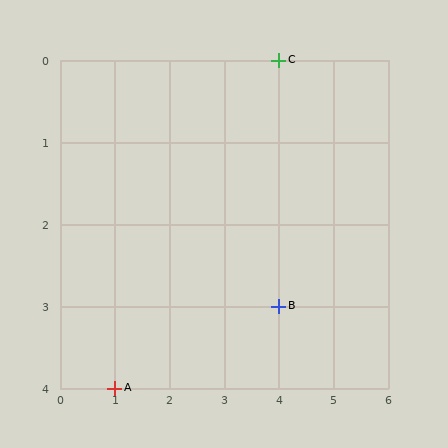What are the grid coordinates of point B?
Point B is at grid coordinates (4, 3).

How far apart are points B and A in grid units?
Points B and A are 3 columns and 1 row apart (about 3.2 grid units diagonally).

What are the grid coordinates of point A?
Point A is at grid coordinates (1, 4).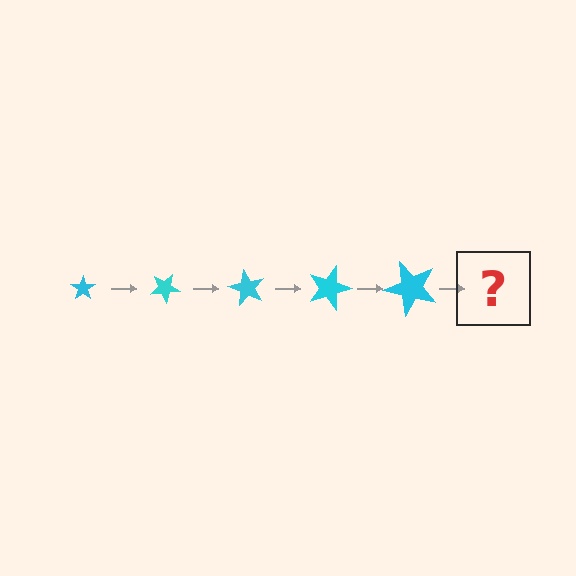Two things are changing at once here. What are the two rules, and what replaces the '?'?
The two rules are that the star grows larger each step and it rotates 30 degrees each step. The '?' should be a star, larger than the previous one and rotated 150 degrees from the start.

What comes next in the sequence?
The next element should be a star, larger than the previous one and rotated 150 degrees from the start.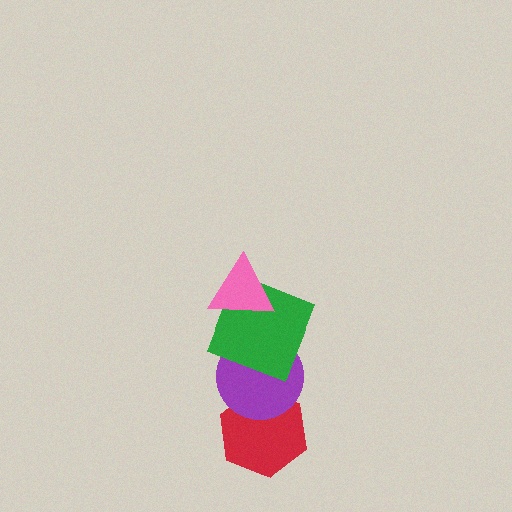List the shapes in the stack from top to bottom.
From top to bottom: the pink triangle, the green square, the purple circle, the red hexagon.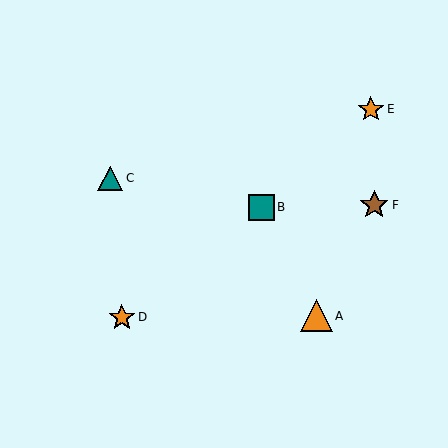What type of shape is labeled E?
Shape E is an orange star.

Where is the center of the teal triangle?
The center of the teal triangle is at (110, 178).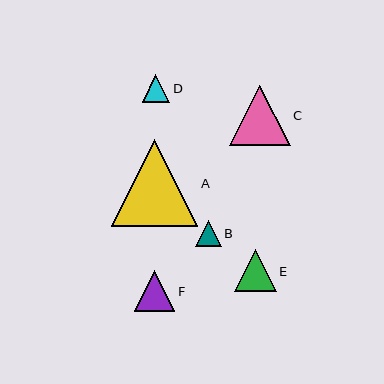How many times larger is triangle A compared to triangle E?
Triangle A is approximately 2.1 times the size of triangle E.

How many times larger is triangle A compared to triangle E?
Triangle A is approximately 2.1 times the size of triangle E.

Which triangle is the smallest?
Triangle B is the smallest with a size of approximately 26 pixels.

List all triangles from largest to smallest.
From largest to smallest: A, C, E, F, D, B.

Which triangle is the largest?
Triangle A is the largest with a size of approximately 87 pixels.